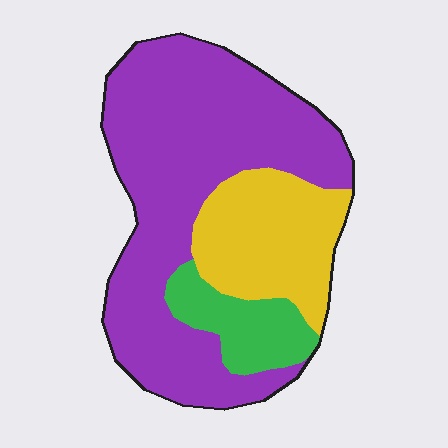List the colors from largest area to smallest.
From largest to smallest: purple, yellow, green.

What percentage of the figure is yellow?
Yellow covers around 25% of the figure.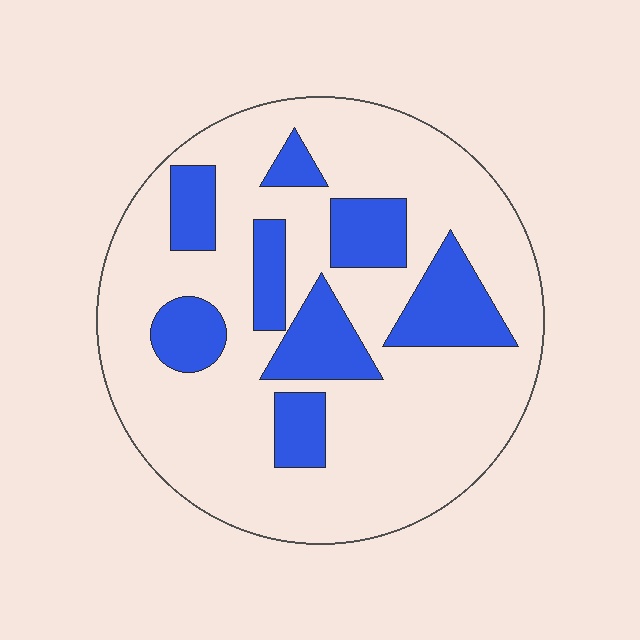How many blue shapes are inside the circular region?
8.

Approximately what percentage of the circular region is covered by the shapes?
Approximately 25%.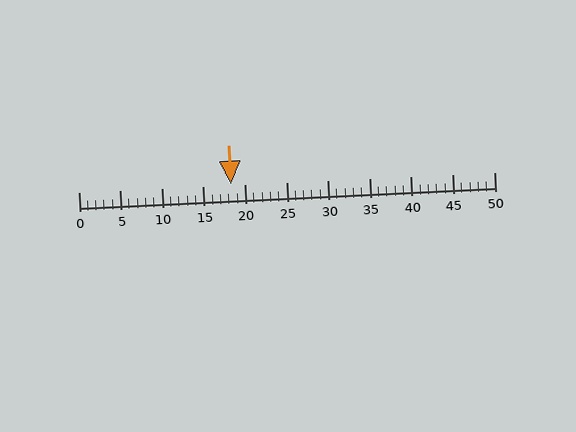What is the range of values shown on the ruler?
The ruler shows values from 0 to 50.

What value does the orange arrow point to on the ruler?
The orange arrow points to approximately 18.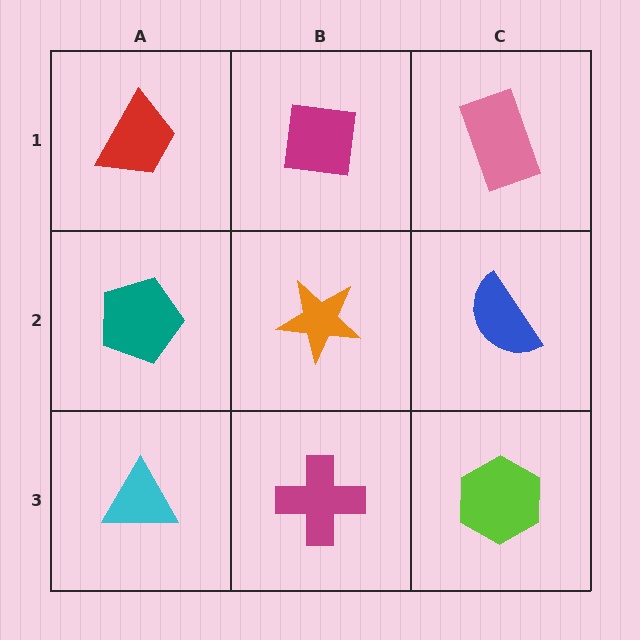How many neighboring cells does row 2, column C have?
3.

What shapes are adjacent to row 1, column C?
A blue semicircle (row 2, column C), a magenta square (row 1, column B).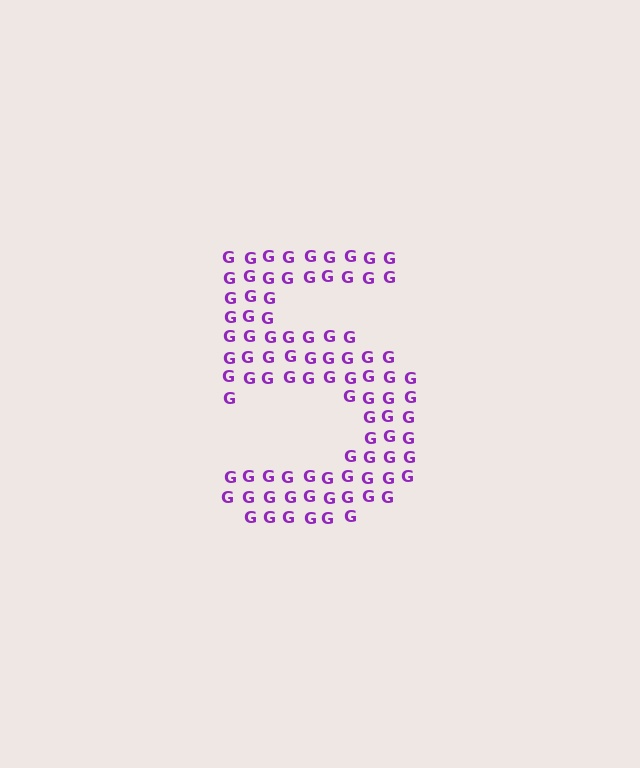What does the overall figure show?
The overall figure shows the digit 5.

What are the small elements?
The small elements are letter G's.